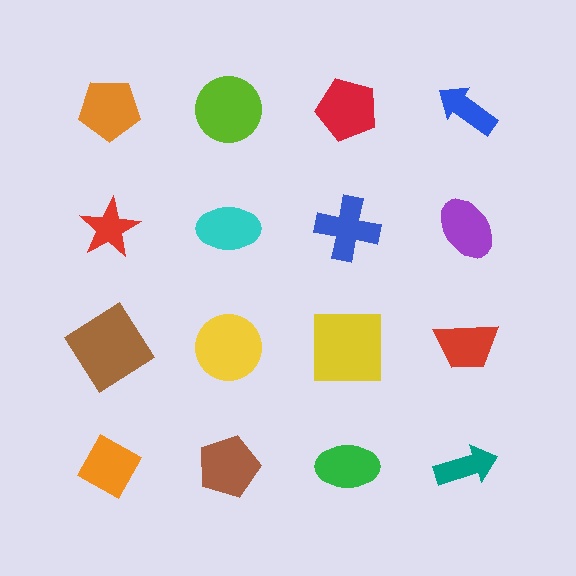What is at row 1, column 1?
An orange pentagon.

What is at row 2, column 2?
A cyan ellipse.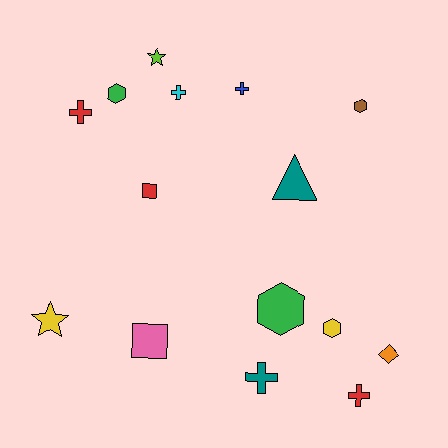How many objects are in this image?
There are 15 objects.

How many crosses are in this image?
There are 5 crosses.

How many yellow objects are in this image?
There are 2 yellow objects.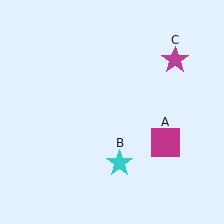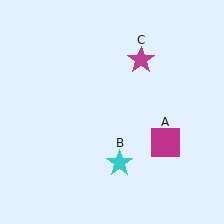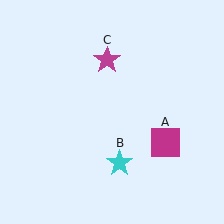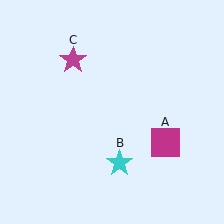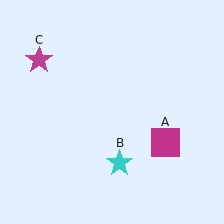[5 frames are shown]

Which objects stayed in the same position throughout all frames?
Magenta square (object A) and cyan star (object B) remained stationary.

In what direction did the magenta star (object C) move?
The magenta star (object C) moved left.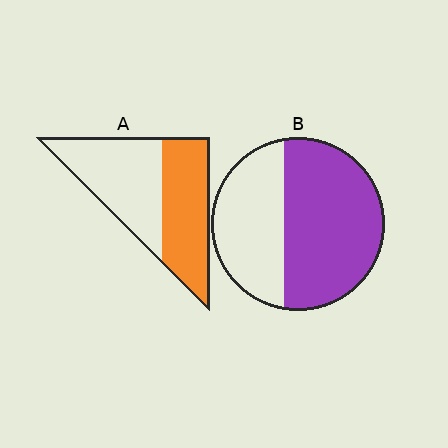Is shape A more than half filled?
Roughly half.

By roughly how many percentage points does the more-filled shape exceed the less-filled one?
By roughly 15 percentage points (B over A).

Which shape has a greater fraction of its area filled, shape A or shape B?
Shape B.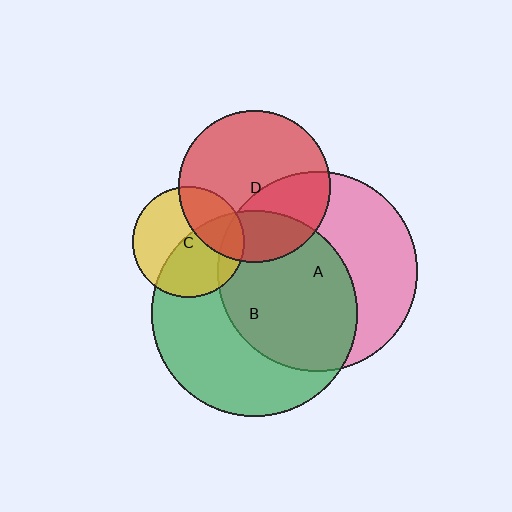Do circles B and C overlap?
Yes.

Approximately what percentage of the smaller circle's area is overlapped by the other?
Approximately 50%.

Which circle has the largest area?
Circle B (green).